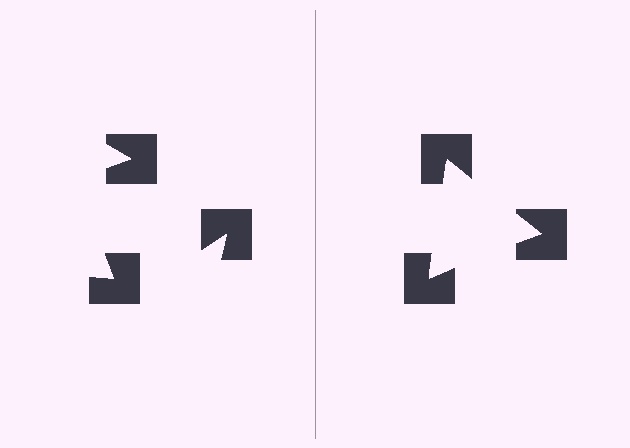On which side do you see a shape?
An illusory triangle appears on the right side. On the left side the wedge cuts are rotated, so no coherent shape forms.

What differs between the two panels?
The notched squares are positioned identically on both sides; only the wedge orientations differ. On the right they align to a triangle; on the left they are misaligned.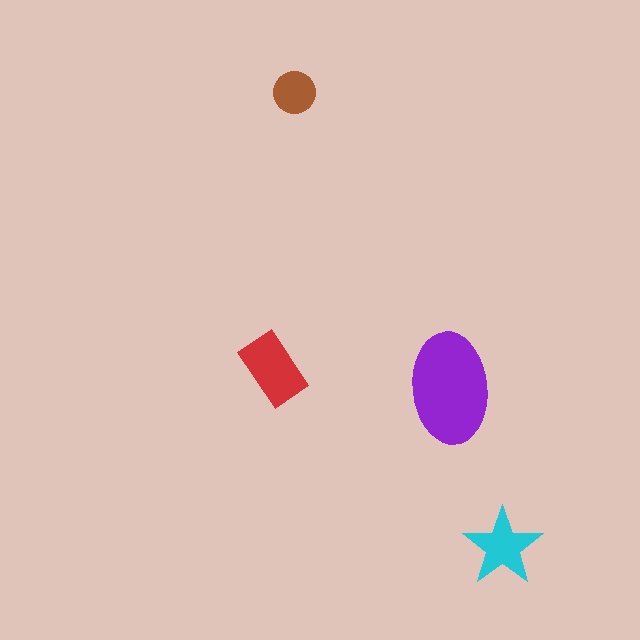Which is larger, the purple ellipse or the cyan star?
The purple ellipse.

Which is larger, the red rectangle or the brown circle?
The red rectangle.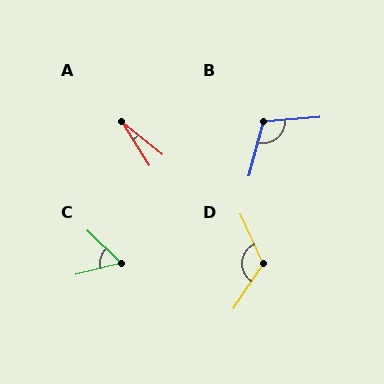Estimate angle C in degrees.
Approximately 58 degrees.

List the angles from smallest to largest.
A (18°), C (58°), B (109°), D (121°).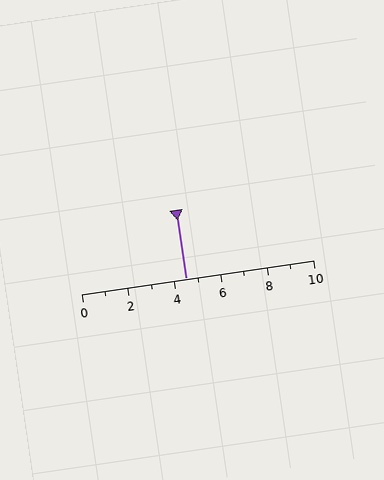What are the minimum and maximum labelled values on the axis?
The axis runs from 0 to 10.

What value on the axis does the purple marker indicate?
The marker indicates approximately 4.5.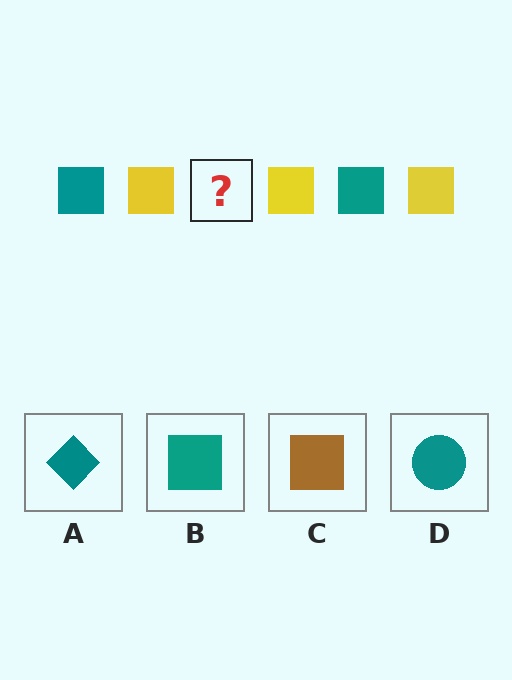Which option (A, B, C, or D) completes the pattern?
B.